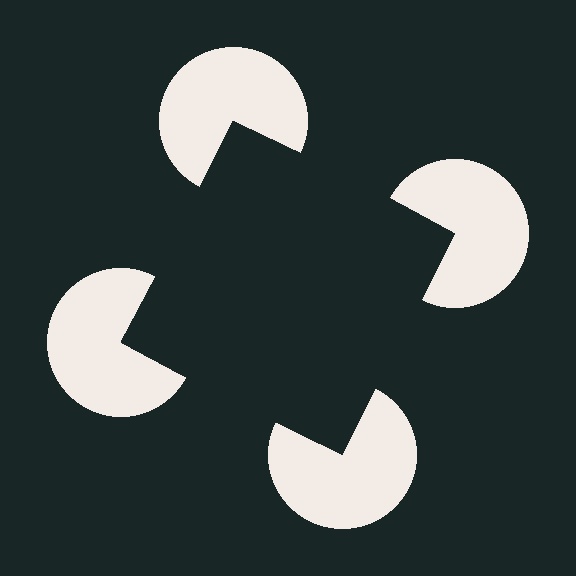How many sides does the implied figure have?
4 sides.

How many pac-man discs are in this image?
There are 4 — one at each vertex of the illusory square.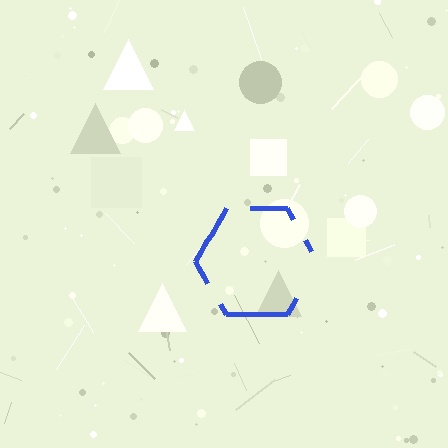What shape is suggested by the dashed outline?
The dashed outline suggests a hexagon.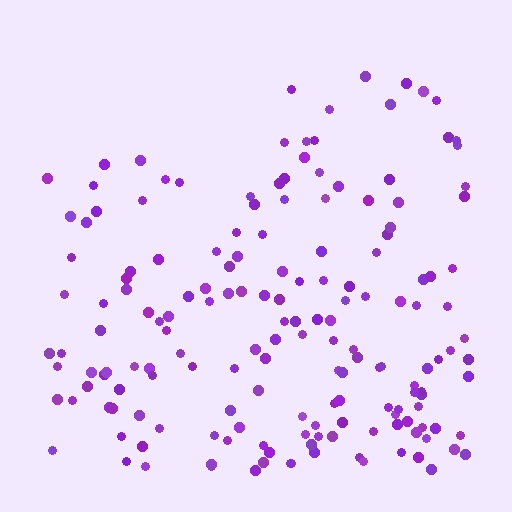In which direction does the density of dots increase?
From top to bottom, with the bottom side densest.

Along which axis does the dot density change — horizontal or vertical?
Vertical.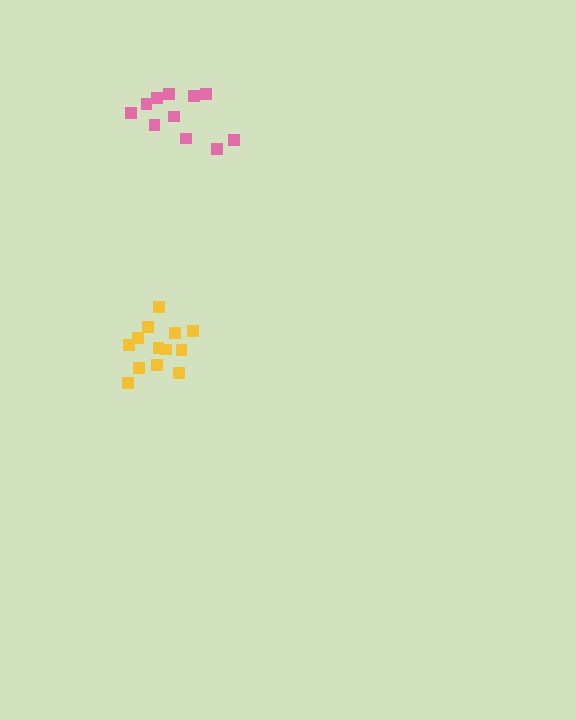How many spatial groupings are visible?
There are 2 spatial groupings.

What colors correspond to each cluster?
The clusters are colored: yellow, pink.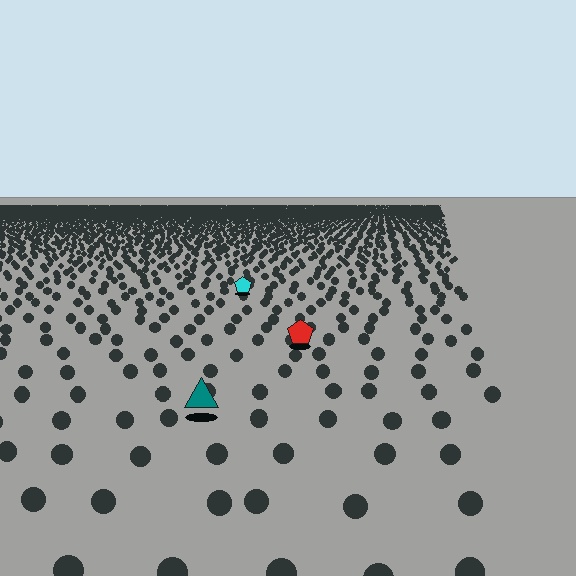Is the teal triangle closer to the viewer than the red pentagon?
Yes. The teal triangle is closer — you can tell from the texture gradient: the ground texture is coarser near it.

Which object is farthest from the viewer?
The cyan pentagon is farthest from the viewer. It appears smaller and the ground texture around it is denser.